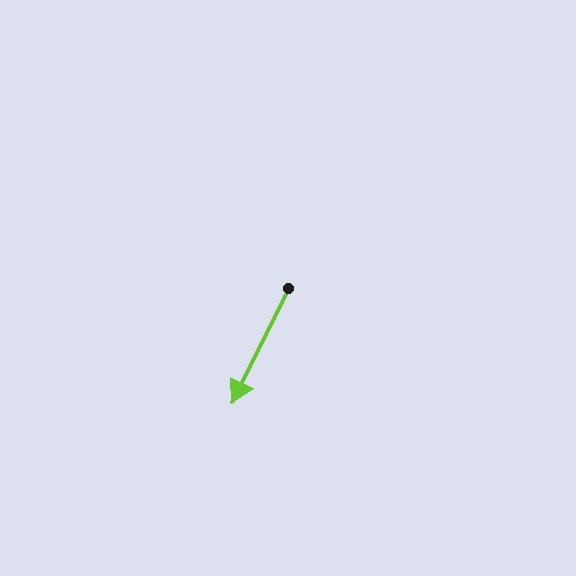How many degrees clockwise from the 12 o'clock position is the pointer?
Approximately 206 degrees.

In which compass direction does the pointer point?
Southwest.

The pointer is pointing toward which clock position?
Roughly 7 o'clock.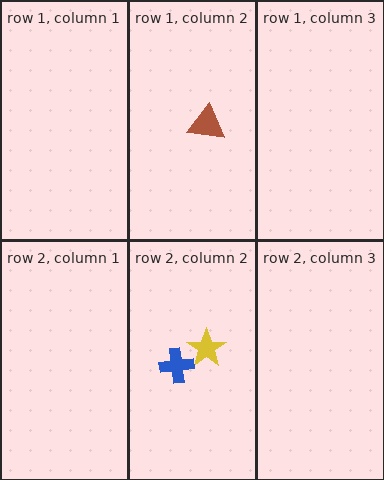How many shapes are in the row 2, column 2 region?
2.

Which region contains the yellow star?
The row 2, column 2 region.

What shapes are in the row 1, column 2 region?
The brown triangle.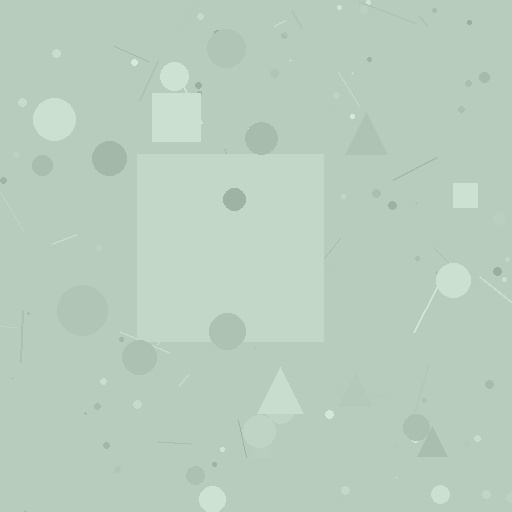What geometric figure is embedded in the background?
A square is embedded in the background.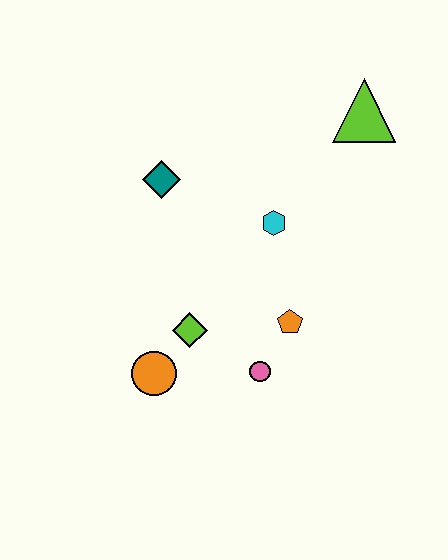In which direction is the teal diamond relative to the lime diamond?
The teal diamond is above the lime diamond.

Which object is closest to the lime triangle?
The cyan hexagon is closest to the lime triangle.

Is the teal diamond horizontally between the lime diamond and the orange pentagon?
No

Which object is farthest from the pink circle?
The lime triangle is farthest from the pink circle.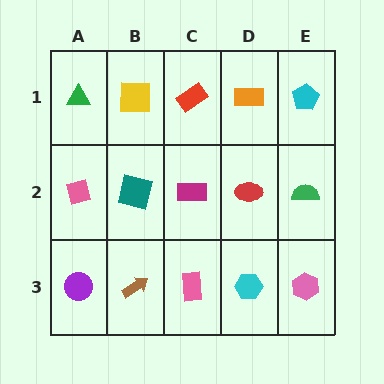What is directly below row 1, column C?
A magenta rectangle.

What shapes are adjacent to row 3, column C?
A magenta rectangle (row 2, column C), a brown arrow (row 3, column B), a cyan hexagon (row 3, column D).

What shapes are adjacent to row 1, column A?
A pink square (row 2, column A), a yellow square (row 1, column B).